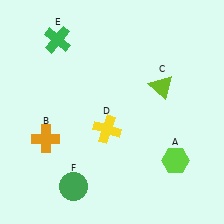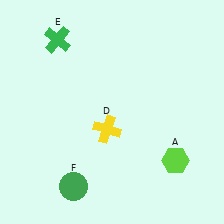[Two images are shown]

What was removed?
The lime triangle (C), the orange cross (B) were removed in Image 2.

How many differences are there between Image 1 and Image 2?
There are 2 differences between the two images.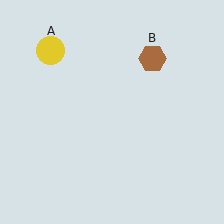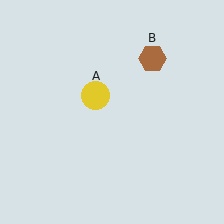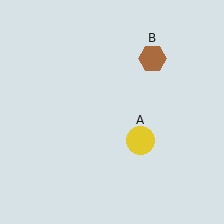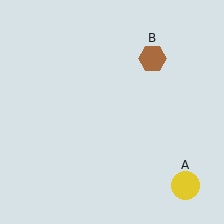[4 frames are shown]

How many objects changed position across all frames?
1 object changed position: yellow circle (object A).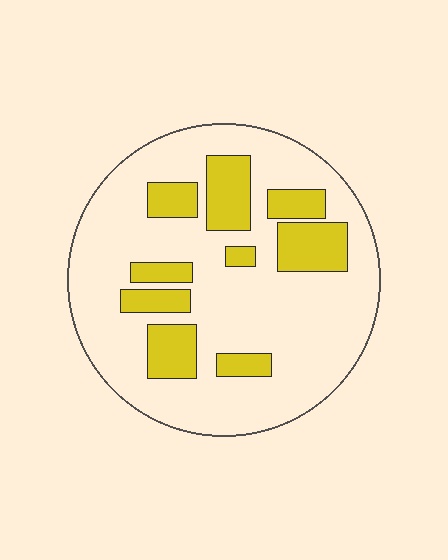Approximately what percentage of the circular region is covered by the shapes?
Approximately 25%.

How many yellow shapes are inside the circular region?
9.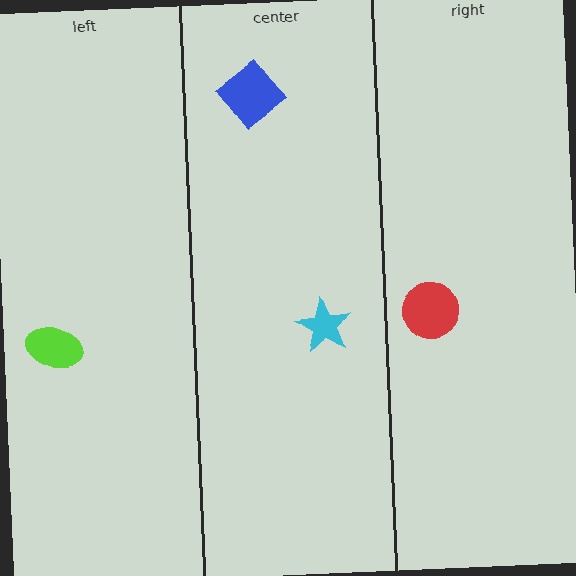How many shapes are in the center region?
2.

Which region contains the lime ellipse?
The left region.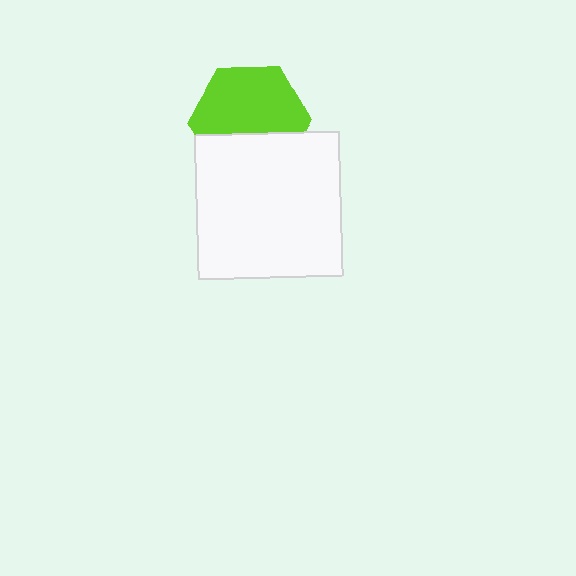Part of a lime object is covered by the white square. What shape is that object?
It is a hexagon.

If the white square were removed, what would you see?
You would see the complete lime hexagon.